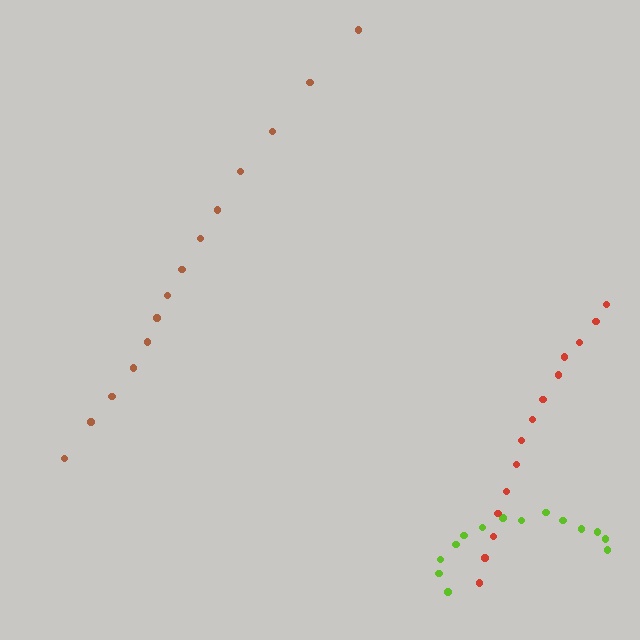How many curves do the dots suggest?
There are 3 distinct paths.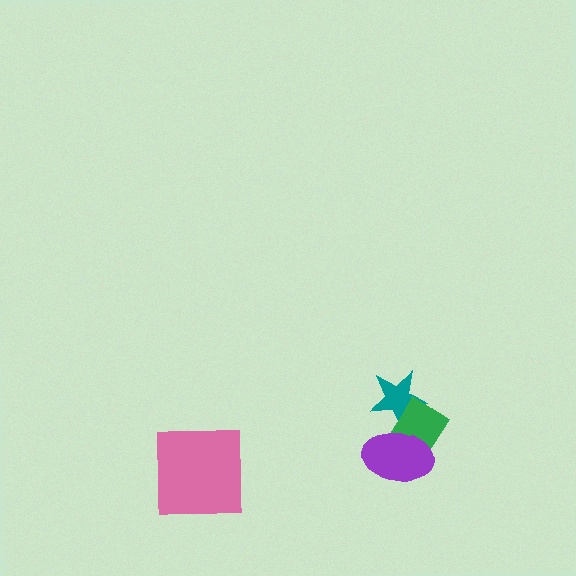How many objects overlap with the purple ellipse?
2 objects overlap with the purple ellipse.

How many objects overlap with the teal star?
2 objects overlap with the teal star.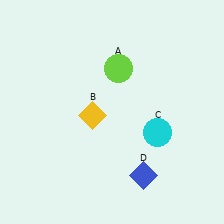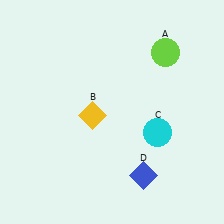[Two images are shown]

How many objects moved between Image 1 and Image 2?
1 object moved between the two images.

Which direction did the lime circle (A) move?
The lime circle (A) moved right.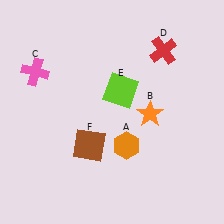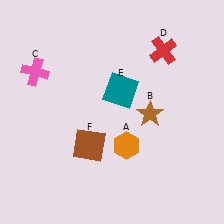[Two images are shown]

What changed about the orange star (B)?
In Image 1, B is orange. In Image 2, it changed to brown.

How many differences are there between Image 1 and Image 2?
There are 2 differences between the two images.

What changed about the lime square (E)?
In Image 1, E is lime. In Image 2, it changed to teal.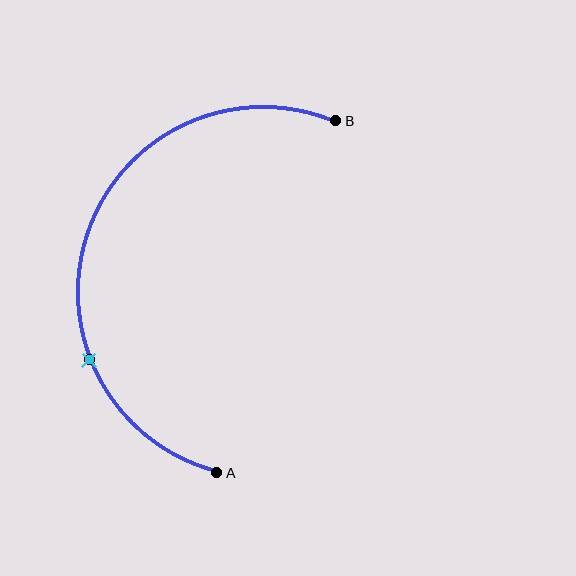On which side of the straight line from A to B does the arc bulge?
The arc bulges to the left of the straight line connecting A and B.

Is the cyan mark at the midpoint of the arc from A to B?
No. The cyan mark lies on the arc but is closer to endpoint A. The arc midpoint would be at the point on the curve equidistant along the arc from both A and B.